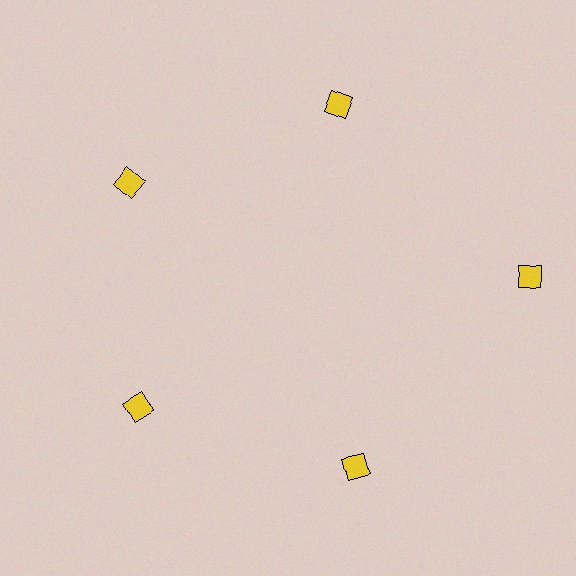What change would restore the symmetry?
The symmetry would be restored by moving it inward, back onto the ring so that all 5 diamonds sit at equal angles and equal distance from the center.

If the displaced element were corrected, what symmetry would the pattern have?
It would have 5-fold rotational symmetry — the pattern would map onto itself every 72 degrees.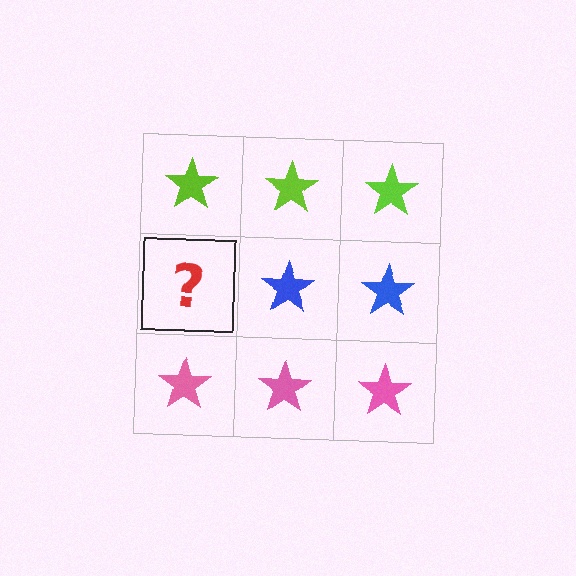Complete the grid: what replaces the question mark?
The question mark should be replaced with a blue star.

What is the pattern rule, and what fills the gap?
The rule is that each row has a consistent color. The gap should be filled with a blue star.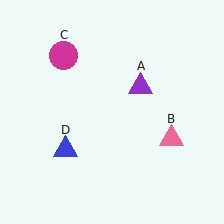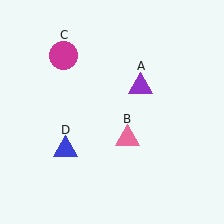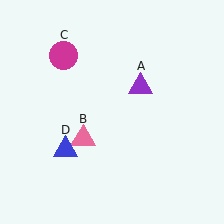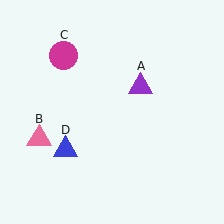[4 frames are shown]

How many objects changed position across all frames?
1 object changed position: pink triangle (object B).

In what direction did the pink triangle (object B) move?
The pink triangle (object B) moved left.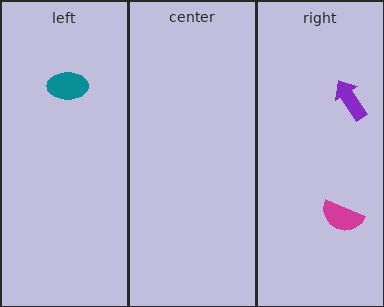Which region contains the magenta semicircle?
The right region.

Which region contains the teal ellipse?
The left region.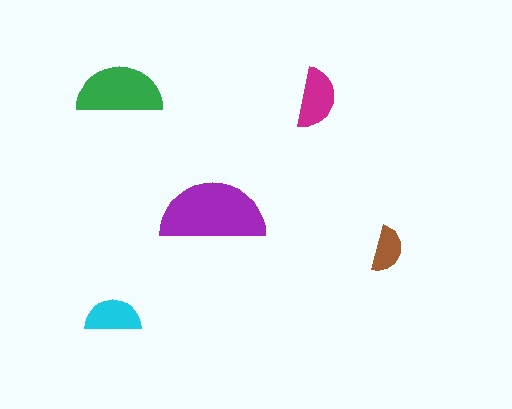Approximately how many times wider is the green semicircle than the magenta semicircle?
About 1.5 times wider.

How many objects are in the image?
There are 5 objects in the image.